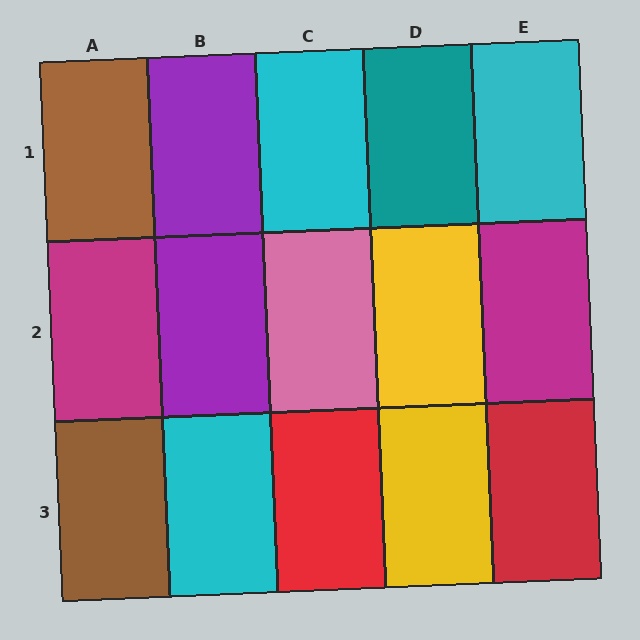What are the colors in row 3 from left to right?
Brown, cyan, red, yellow, red.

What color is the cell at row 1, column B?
Purple.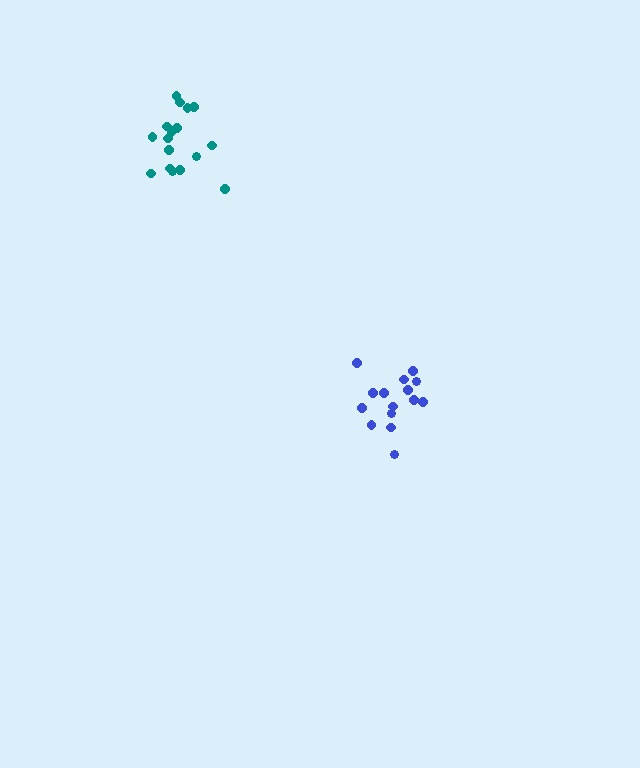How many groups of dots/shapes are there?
There are 2 groups.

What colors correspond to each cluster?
The clusters are colored: blue, teal.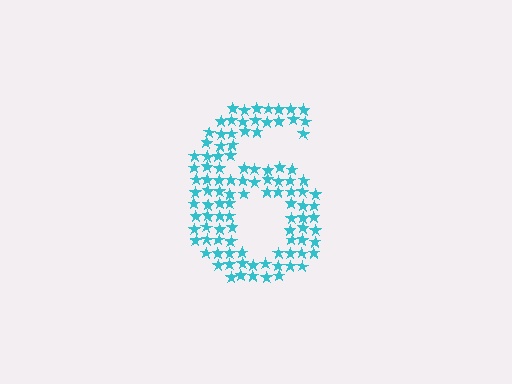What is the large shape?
The large shape is the digit 6.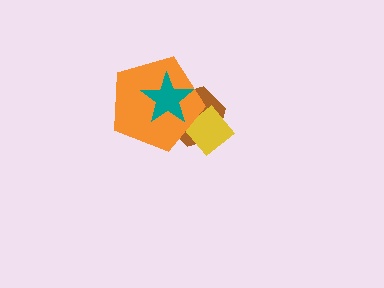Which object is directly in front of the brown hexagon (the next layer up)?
The yellow diamond is directly in front of the brown hexagon.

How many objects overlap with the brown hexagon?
3 objects overlap with the brown hexagon.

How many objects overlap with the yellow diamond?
2 objects overlap with the yellow diamond.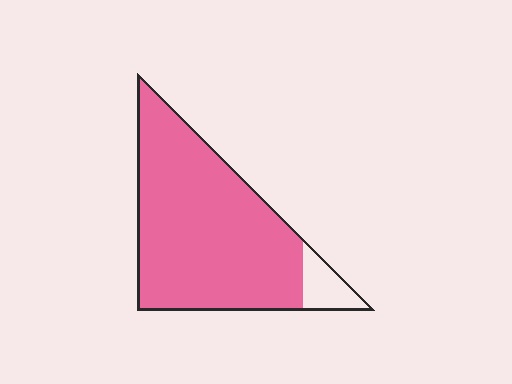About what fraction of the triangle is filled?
About nine tenths (9/10).